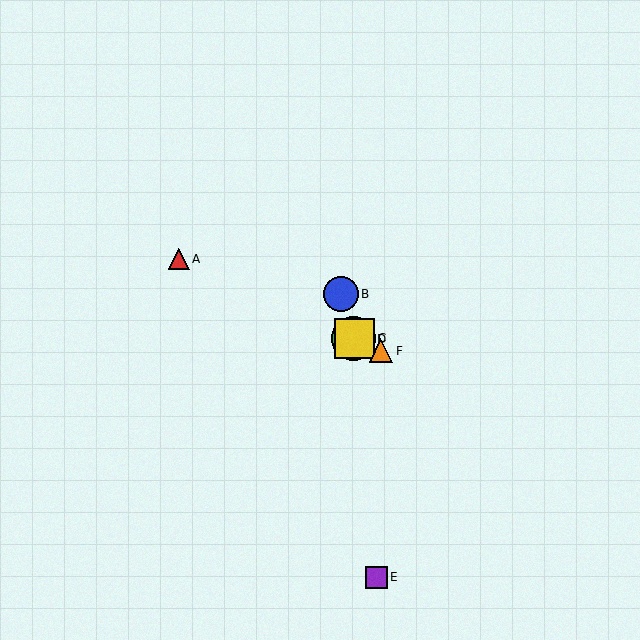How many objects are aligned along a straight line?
4 objects (A, C, D, F) are aligned along a straight line.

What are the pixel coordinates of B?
Object B is at (341, 294).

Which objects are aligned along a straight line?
Objects A, C, D, F are aligned along a straight line.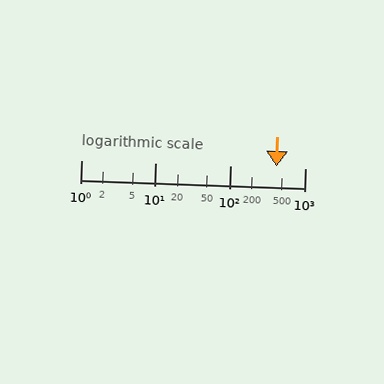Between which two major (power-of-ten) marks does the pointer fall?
The pointer is between 100 and 1000.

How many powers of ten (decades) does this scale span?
The scale spans 3 decades, from 1 to 1000.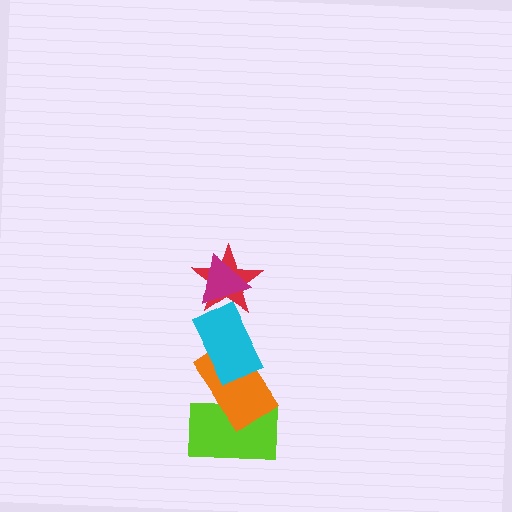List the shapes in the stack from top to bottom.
From top to bottom: the magenta triangle, the red star, the cyan rectangle, the orange rectangle, the lime rectangle.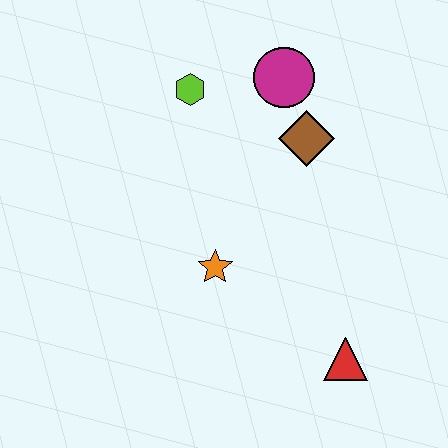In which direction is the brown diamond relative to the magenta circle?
The brown diamond is below the magenta circle.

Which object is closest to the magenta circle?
The brown diamond is closest to the magenta circle.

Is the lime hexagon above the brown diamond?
Yes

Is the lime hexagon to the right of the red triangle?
No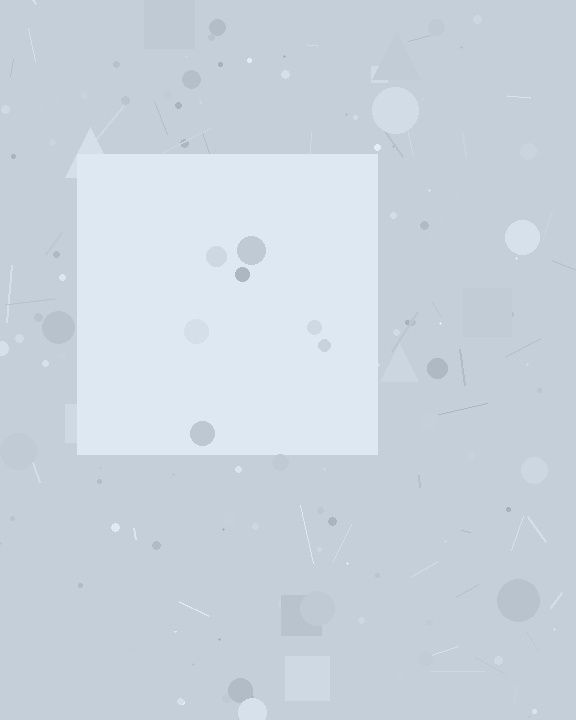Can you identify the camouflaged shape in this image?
The camouflaged shape is a square.